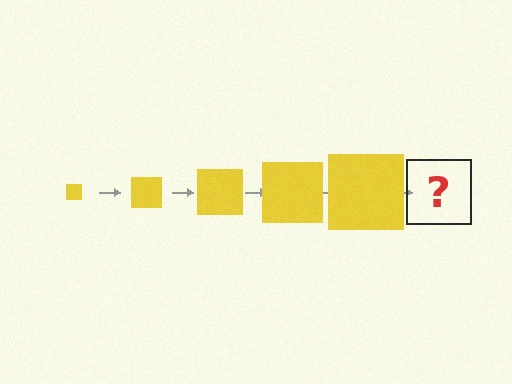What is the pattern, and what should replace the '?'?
The pattern is that the square gets progressively larger each step. The '?' should be a yellow square, larger than the previous one.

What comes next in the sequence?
The next element should be a yellow square, larger than the previous one.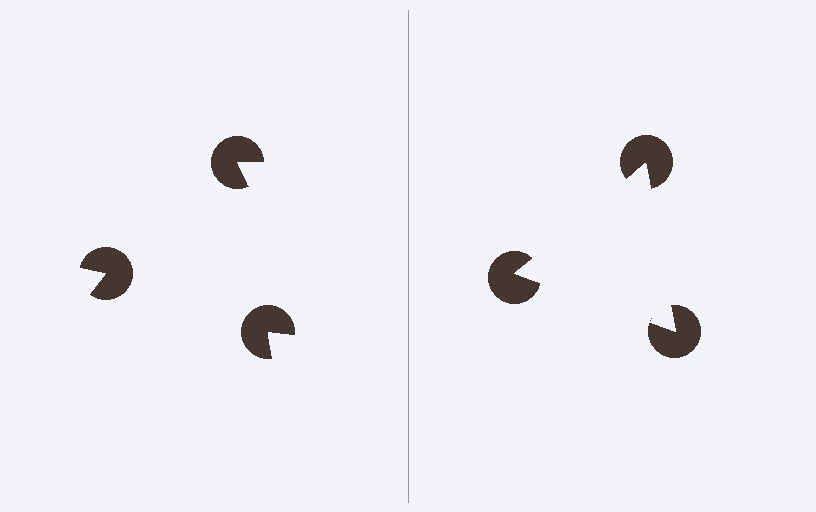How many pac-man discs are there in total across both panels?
6 — 3 on each side.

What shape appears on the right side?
An illusory triangle.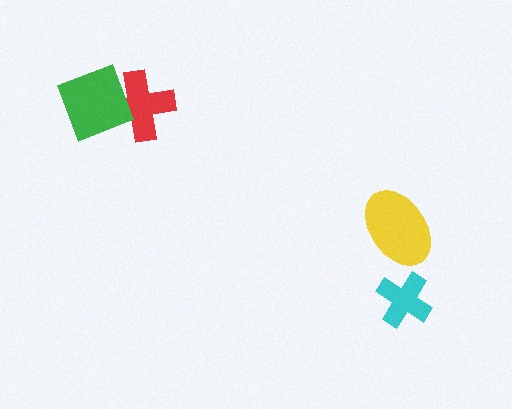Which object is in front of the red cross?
The green diamond is in front of the red cross.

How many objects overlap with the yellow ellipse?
0 objects overlap with the yellow ellipse.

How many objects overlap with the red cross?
1 object overlaps with the red cross.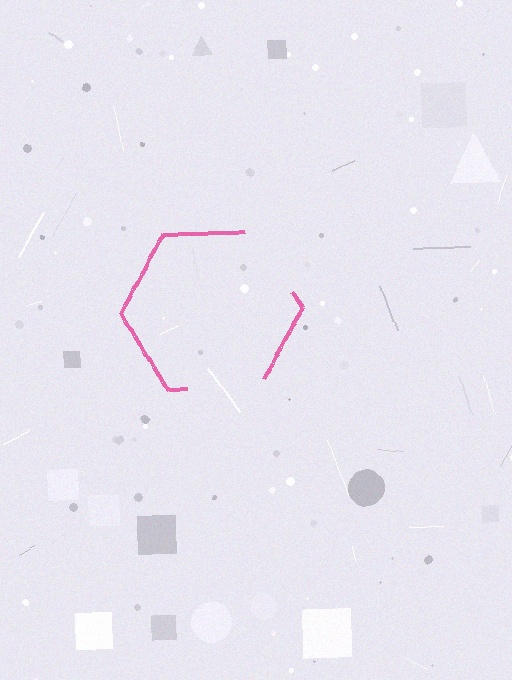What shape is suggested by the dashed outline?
The dashed outline suggests a hexagon.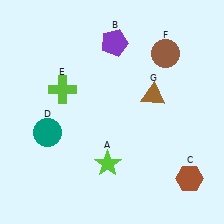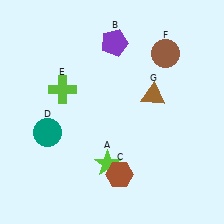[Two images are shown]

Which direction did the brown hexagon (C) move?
The brown hexagon (C) moved left.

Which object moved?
The brown hexagon (C) moved left.